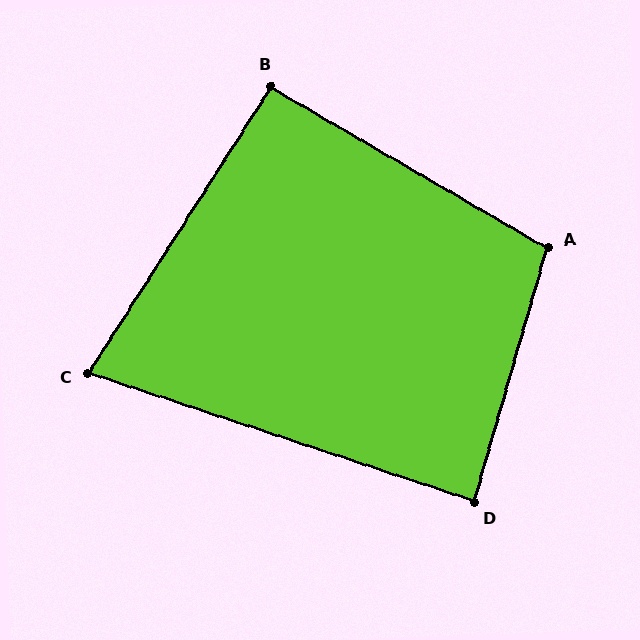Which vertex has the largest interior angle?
A, at approximately 104 degrees.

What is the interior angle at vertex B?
Approximately 92 degrees (approximately right).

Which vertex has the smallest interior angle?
C, at approximately 76 degrees.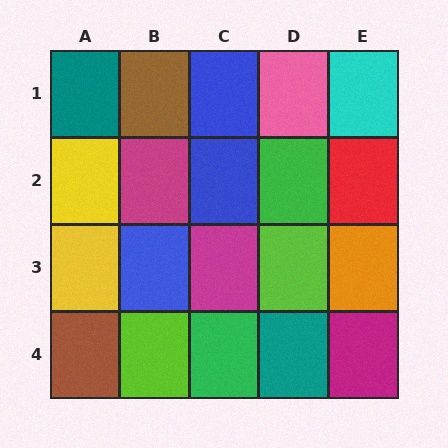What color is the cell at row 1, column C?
Blue.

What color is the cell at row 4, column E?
Magenta.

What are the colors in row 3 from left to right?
Yellow, blue, magenta, lime, orange.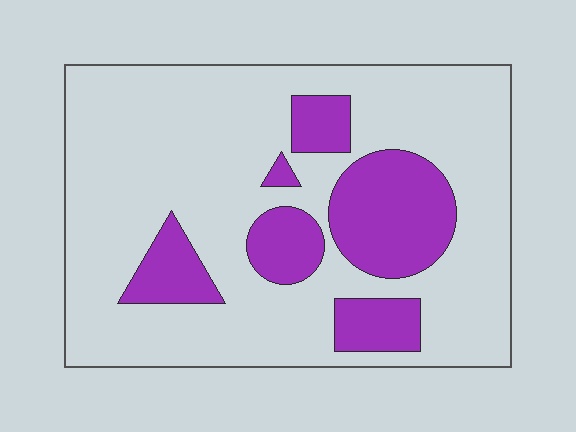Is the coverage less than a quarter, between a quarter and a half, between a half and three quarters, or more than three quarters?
Less than a quarter.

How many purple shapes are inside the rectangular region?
6.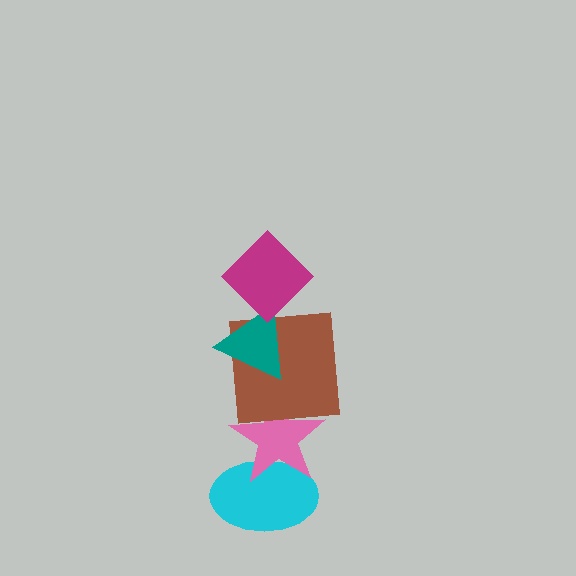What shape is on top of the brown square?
The teal triangle is on top of the brown square.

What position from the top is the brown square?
The brown square is 3rd from the top.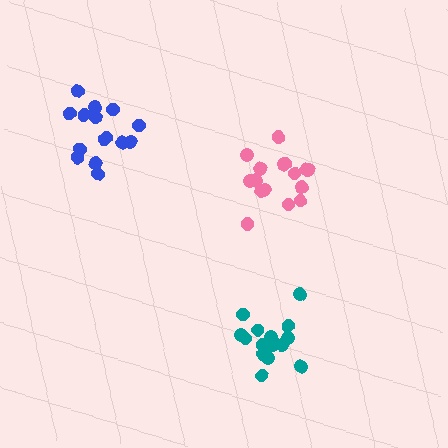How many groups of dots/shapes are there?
There are 3 groups.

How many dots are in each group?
Group 1: 16 dots, Group 2: 15 dots, Group 3: 16 dots (47 total).